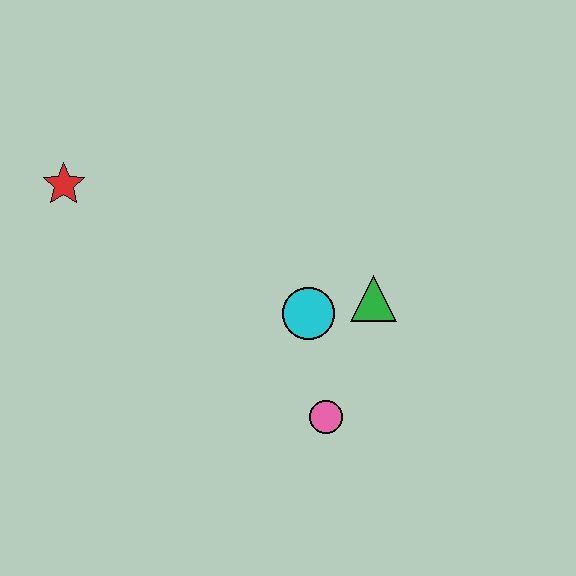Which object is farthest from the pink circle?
The red star is farthest from the pink circle.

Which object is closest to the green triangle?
The cyan circle is closest to the green triangle.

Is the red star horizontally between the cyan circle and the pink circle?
No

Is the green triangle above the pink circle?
Yes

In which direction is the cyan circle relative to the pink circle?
The cyan circle is above the pink circle.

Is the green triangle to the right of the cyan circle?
Yes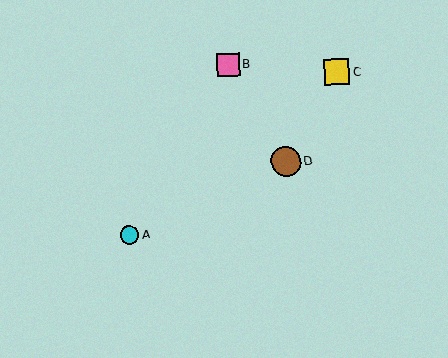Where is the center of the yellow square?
The center of the yellow square is at (336, 72).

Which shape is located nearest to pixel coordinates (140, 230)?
The cyan circle (labeled A) at (129, 235) is nearest to that location.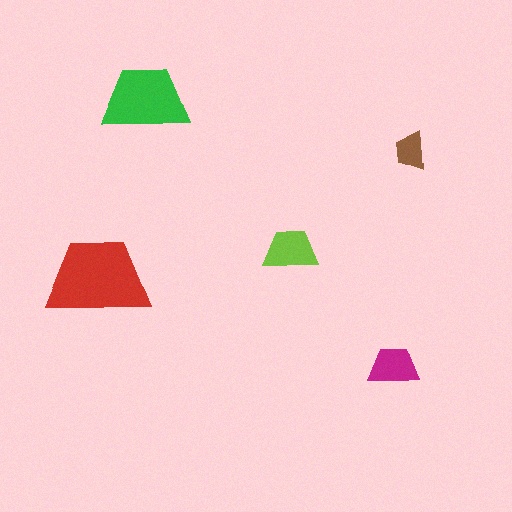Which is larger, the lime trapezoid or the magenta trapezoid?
The lime one.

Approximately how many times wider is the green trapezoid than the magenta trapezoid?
About 1.5 times wider.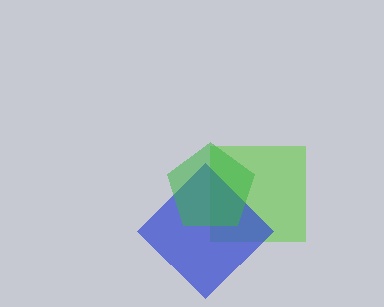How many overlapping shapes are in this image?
There are 3 overlapping shapes in the image.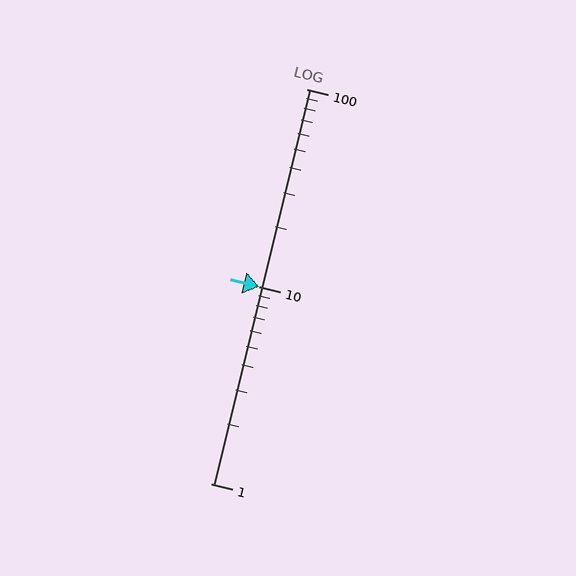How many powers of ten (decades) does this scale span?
The scale spans 2 decades, from 1 to 100.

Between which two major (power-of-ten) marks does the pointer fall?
The pointer is between 10 and 100.